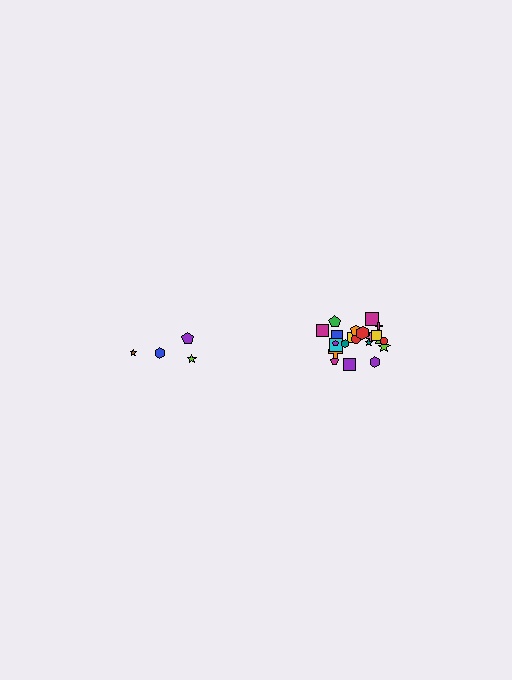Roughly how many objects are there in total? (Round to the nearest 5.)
Roughly 25 objects in total.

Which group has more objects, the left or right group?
The right group.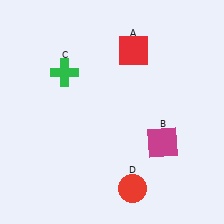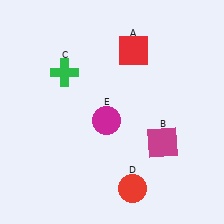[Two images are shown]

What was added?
A magenta circle (E) was added in Image 2.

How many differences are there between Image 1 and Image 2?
There is 1 difference between the two images.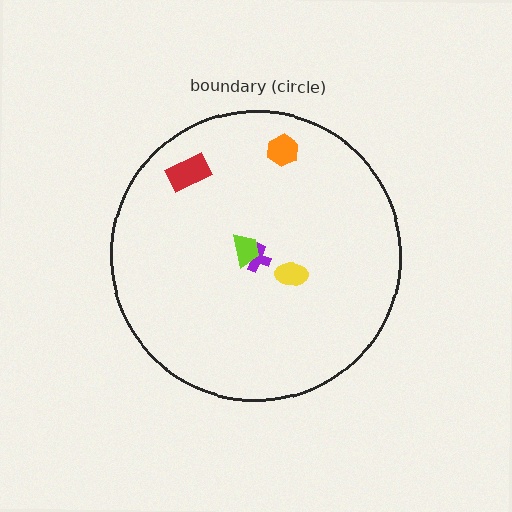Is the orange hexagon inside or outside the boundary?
Inside.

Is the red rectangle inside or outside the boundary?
Inside.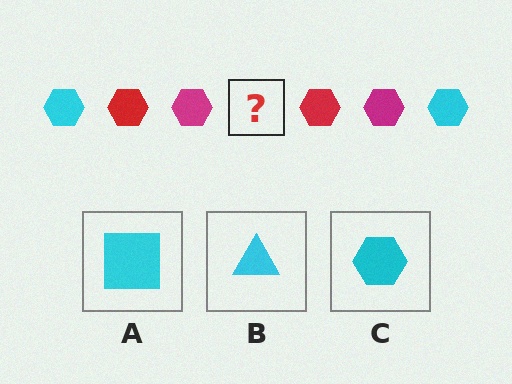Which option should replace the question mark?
Option C.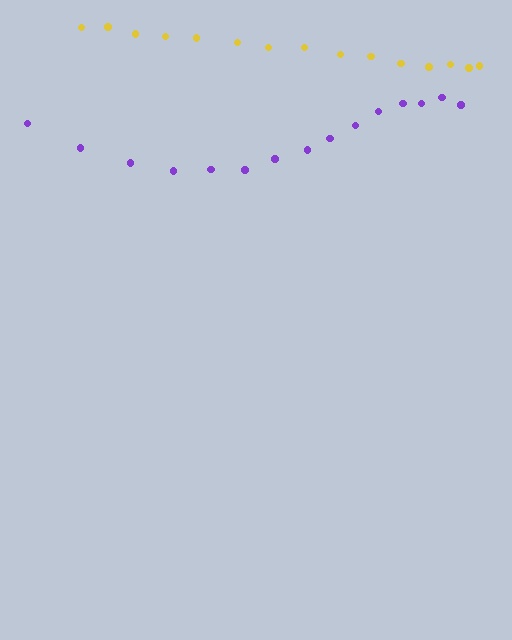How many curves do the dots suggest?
There are 2 distinct paths.